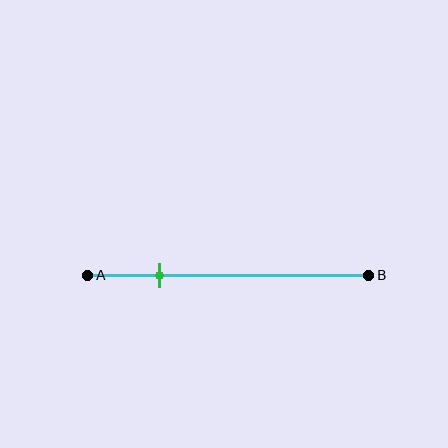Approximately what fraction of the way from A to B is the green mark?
The green mark is approximately 25% of the way from A to B.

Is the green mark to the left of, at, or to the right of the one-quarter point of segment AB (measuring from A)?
The green mark is approximately at the one-quarter point of segment AB.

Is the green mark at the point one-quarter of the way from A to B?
Yes, the mark is approximately at the one-quarter point.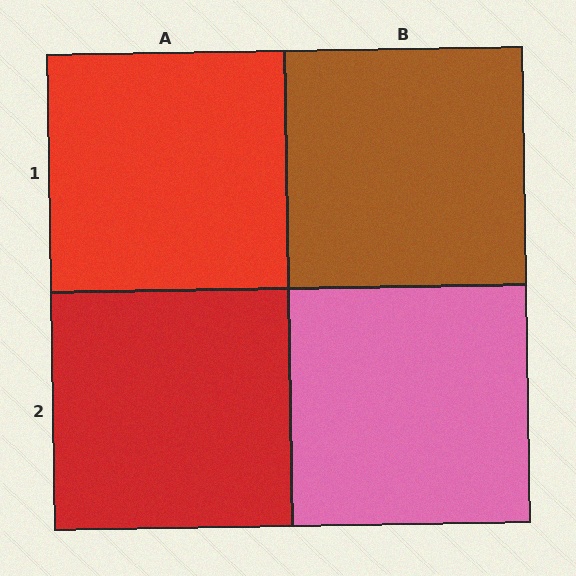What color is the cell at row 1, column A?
Red.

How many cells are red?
2 cells are red.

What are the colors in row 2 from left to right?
Red, pink.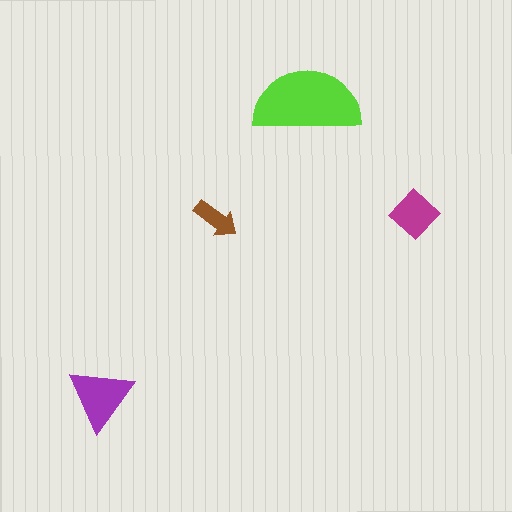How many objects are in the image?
There are 4 objects in the image.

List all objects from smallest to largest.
The brown arrow, the magenta diamond, the purple triangle, the lime semicircle.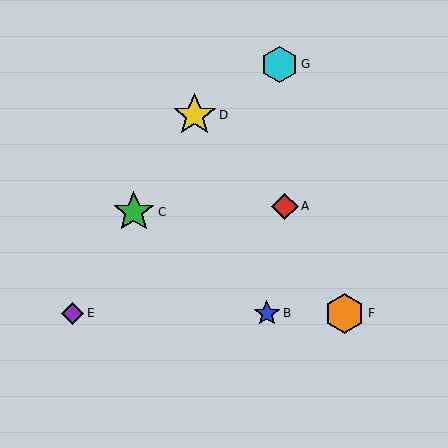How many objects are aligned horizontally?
3 objects (B, E, F) are aligned horizontally.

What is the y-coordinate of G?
Object G is at y≈64.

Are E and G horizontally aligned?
No, E is at y≈313 and G is at y≈64.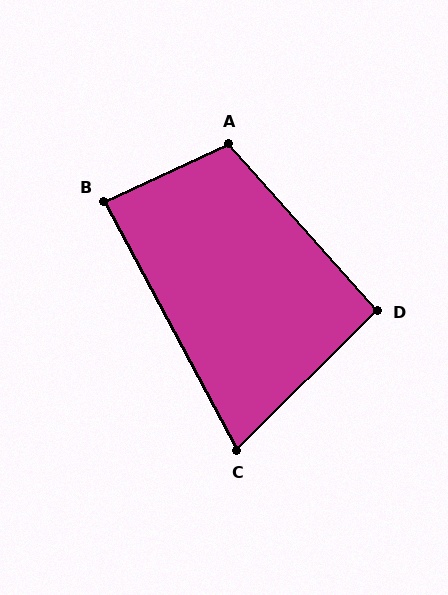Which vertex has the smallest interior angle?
C, at approximately 73 degrees.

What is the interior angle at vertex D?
Approximately 93 degrees (approximately right).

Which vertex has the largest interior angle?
A, at approximately 107 degrees.